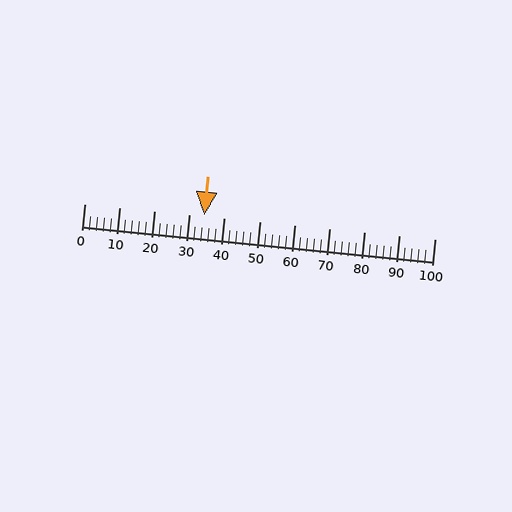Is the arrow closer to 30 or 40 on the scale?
The arrow is closer to 30.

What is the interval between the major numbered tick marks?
The major tick marks are spaced 10 units apart.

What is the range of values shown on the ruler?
The ruler shows values from 0 to 100.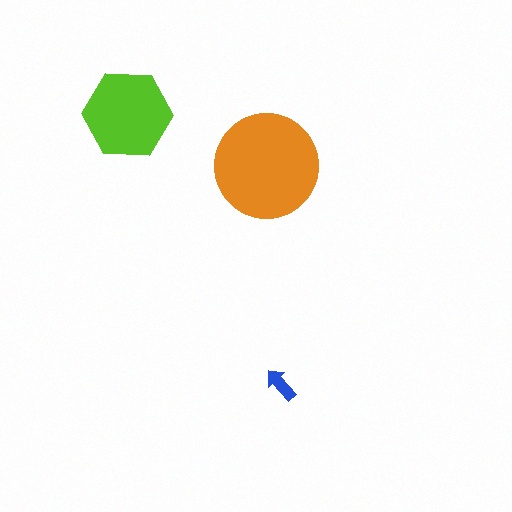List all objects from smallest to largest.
The blue arrow, the lime hexagon, the orange circle.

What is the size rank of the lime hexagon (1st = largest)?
2nd.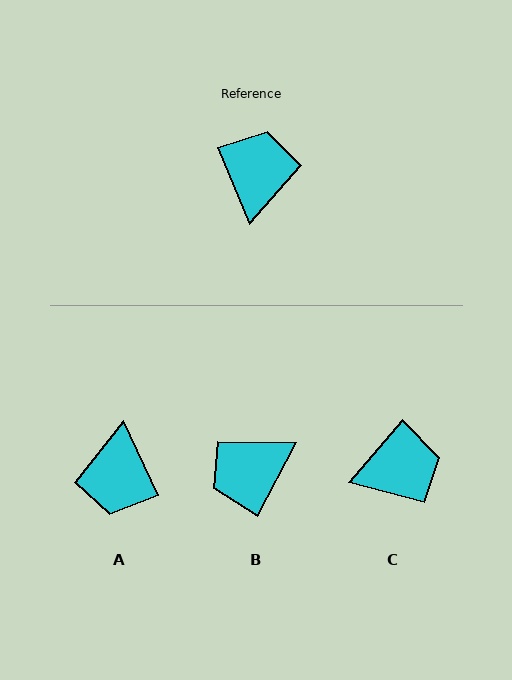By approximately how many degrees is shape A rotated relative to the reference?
Approximately 177 degrees clockwise.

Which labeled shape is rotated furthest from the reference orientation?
A, about 177 degrees away.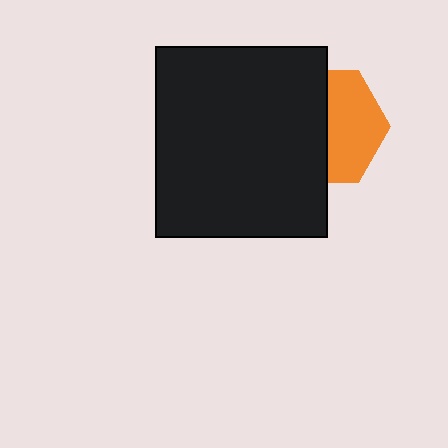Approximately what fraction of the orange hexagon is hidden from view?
Roughly 52% of the orange hexagon is hidden behind the black rectangle.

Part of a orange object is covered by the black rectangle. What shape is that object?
It is a hexagon.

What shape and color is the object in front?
The object in front is a black rectangle.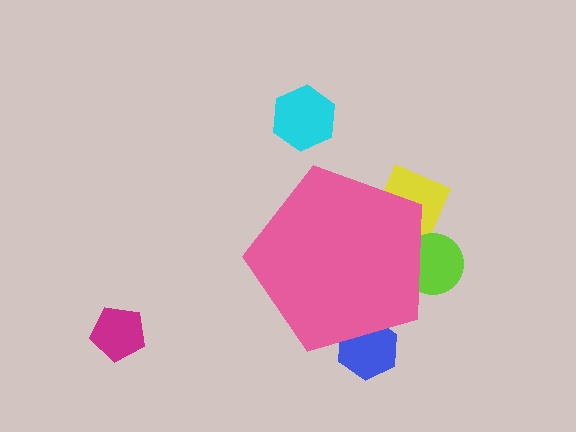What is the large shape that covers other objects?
A pink pentagon.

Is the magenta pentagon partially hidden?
No, the magenta pentagon is fully visible.